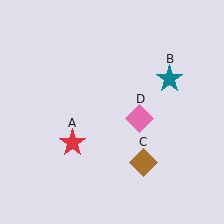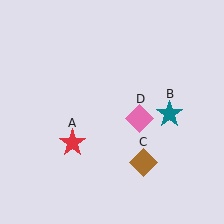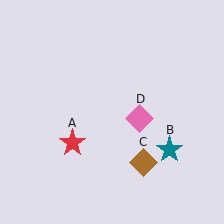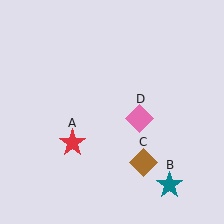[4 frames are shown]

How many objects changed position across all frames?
1 object changed position: teal star (object B).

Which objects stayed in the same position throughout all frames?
Red star (object A) and brown diamond (object C) and pink diamond (object D) remained stationary.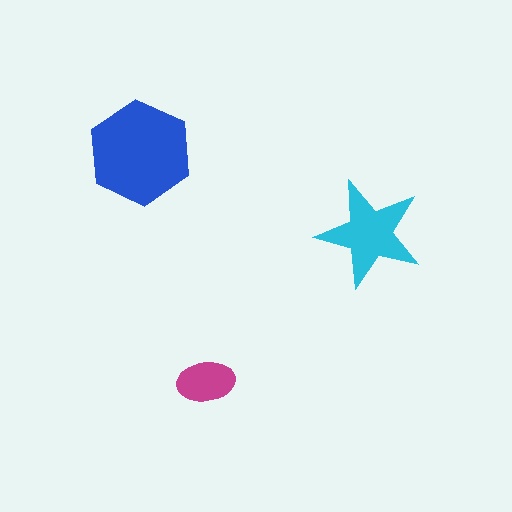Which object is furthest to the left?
The blue hexagon is leftmost.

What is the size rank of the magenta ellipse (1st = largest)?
3rd.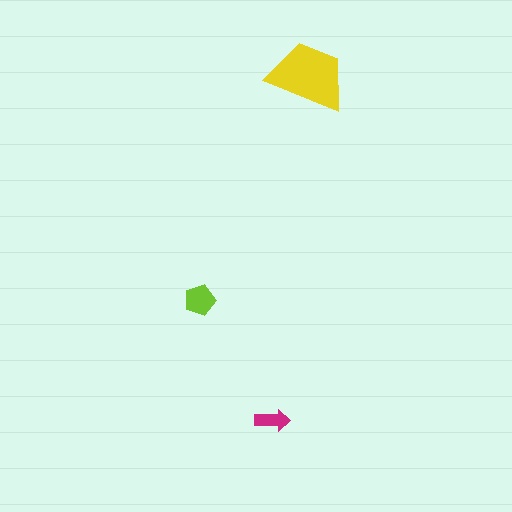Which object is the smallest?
The magenta arrow.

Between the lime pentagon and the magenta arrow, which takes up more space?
The lime pentagon.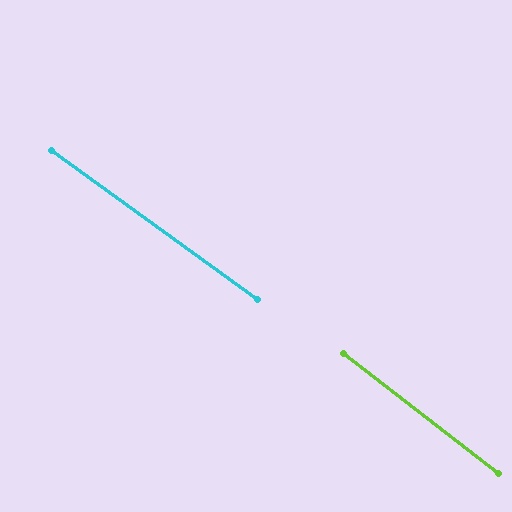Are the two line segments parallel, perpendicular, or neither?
Parallel — their directions differ by only 1.6°.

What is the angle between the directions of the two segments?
Approximately 2 degrees.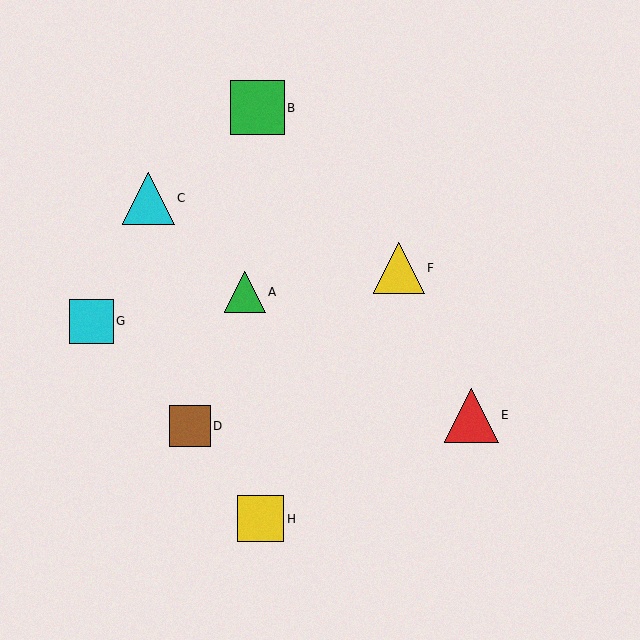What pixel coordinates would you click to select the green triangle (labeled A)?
Click at (245, 292) to select the green triangle A.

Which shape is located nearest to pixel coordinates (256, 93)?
The green square (labeled B) at (257, 108) is nearest to that location.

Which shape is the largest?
The red triangle (labeled E) is the largest.